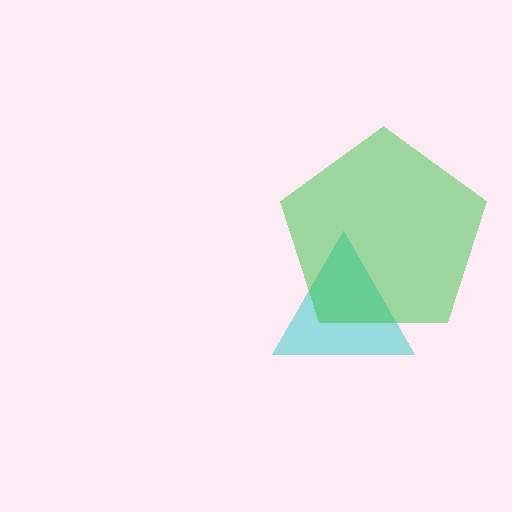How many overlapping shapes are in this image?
There are 2 overlapping shapes in the image.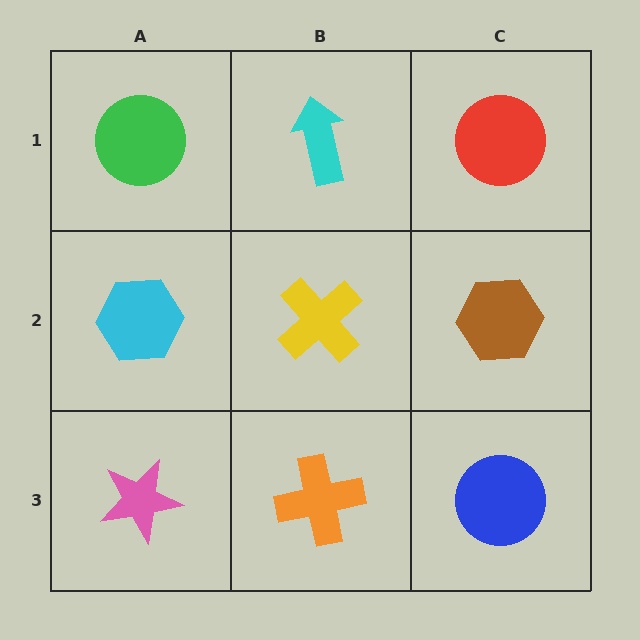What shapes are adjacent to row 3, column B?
A yellow cross (row 2, column B), a pink star (row 3, column A), a blue circle (row 3, column C).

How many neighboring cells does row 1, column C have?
2.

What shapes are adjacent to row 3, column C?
A brown hexagon (row 2, column C), an orange cross (row 3, column B).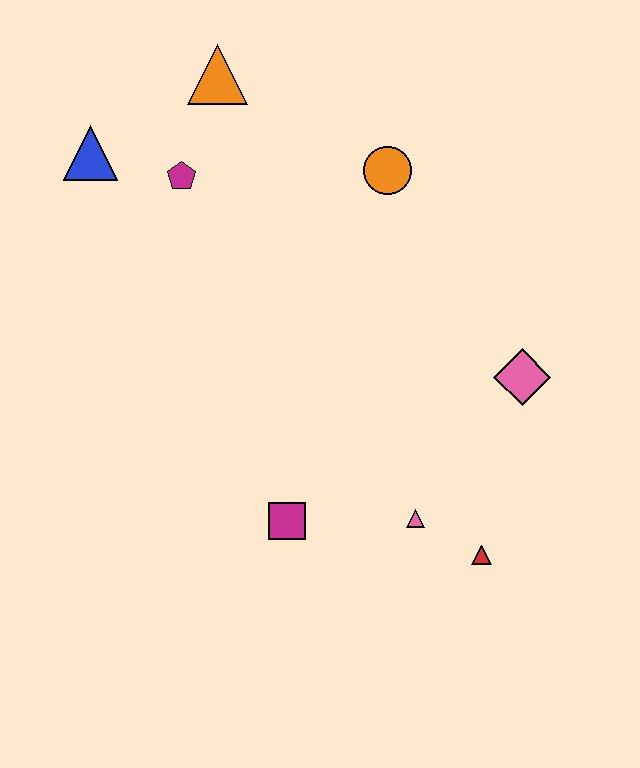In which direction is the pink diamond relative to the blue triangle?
The pink diamond is to the right of the blue triangle.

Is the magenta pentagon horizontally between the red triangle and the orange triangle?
No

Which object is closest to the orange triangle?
The magenta pentagon is closest to the orange triangle.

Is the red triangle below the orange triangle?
Yes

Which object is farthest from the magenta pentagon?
The red triangle is farthest from the magenta pentagon.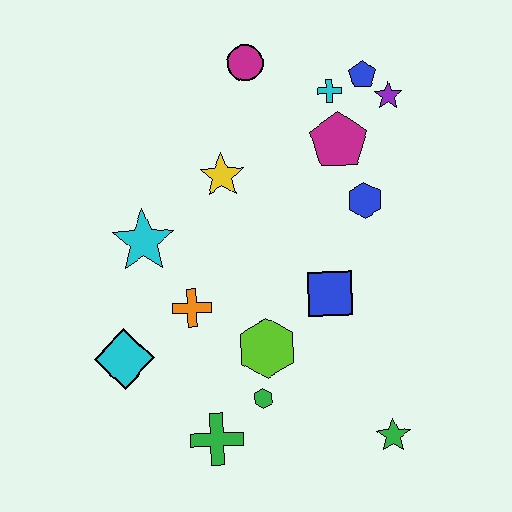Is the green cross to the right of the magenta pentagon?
No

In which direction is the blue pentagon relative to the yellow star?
The blue pentagon is to the right of the yellow star.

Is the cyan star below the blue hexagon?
Yes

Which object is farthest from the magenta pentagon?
The green cross is farthest from the magenta pentagon.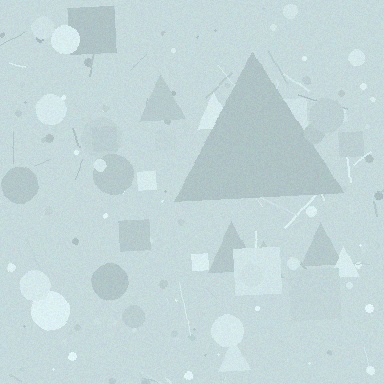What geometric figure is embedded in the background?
A triangle is embedded in the background.